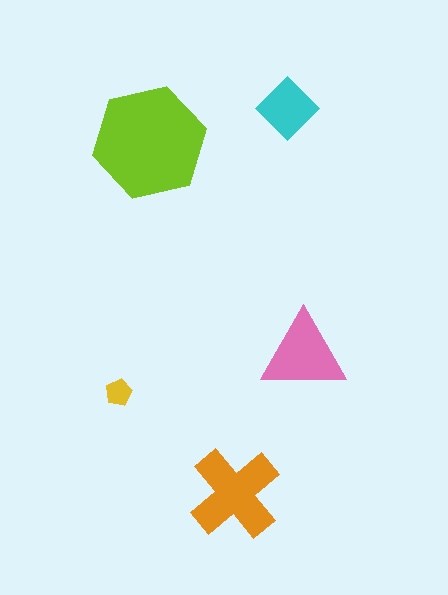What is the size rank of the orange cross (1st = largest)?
2nd.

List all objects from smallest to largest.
The yellow pentagon, the cyan diamond, the pink triangle, the orange cross, the lime hexagon.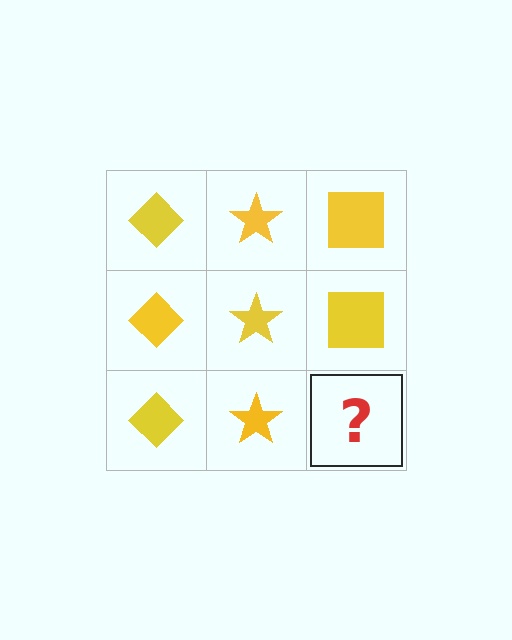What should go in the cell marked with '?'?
The missing cell should contain a yellow square.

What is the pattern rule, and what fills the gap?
The rule is that each column has a consistent shape. The gap should be filled with a yellow square.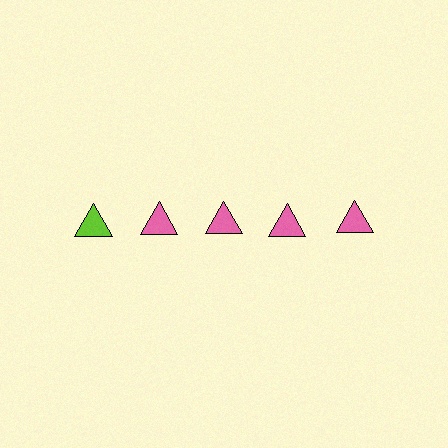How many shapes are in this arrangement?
There are 5 shapes arranged in a grid pattern.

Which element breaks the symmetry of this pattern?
The lime triangle in the top row, leftmost column breaks the symmetry. All other shapes are pink triangles.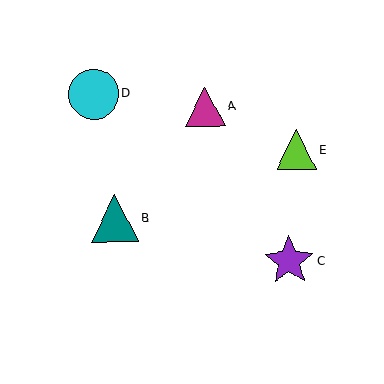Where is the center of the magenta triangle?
The center of the magenta triangle is at (205, 107).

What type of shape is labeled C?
Shape C is a purple star.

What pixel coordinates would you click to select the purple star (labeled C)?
Click at (289, 261) to select the purple star C.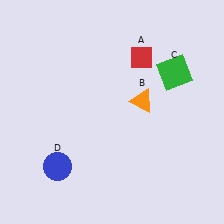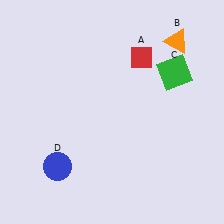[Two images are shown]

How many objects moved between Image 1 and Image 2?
1 object moved between the two images.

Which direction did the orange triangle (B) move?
The orange triangle (B) moved up.